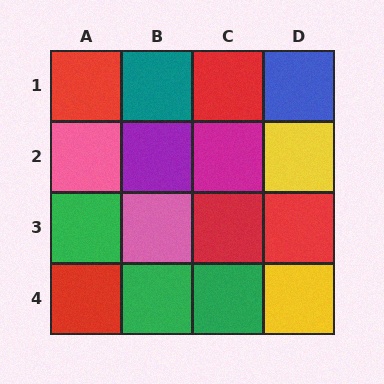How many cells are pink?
2 cells are pink.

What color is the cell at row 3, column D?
Red.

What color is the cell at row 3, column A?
Green.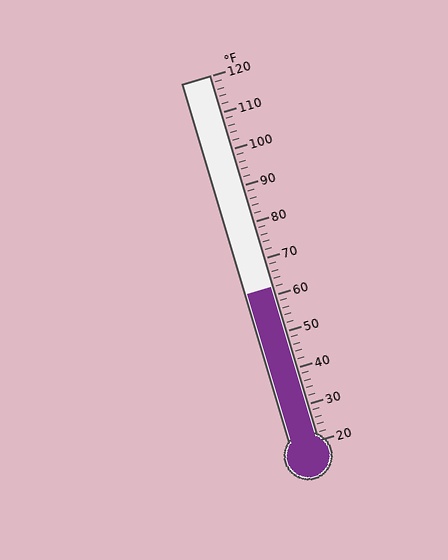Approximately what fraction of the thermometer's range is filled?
The thermometer is filled to approximately 40% of its range.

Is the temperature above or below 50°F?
The temperature is above 50°F.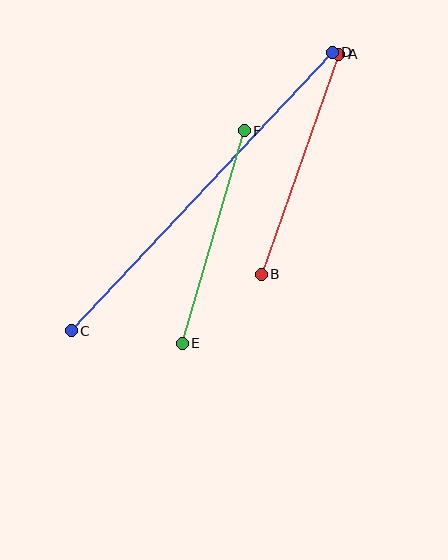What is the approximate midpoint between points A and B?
The midpoint is at approximately (300, 164) pixels.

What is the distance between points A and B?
The distance is approximately 234 pixels.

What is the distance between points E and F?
The distance is approximately 221 pixels.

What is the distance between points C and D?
The distance is approximately 382 pixels.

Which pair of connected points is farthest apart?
Points C and D are farthest apart.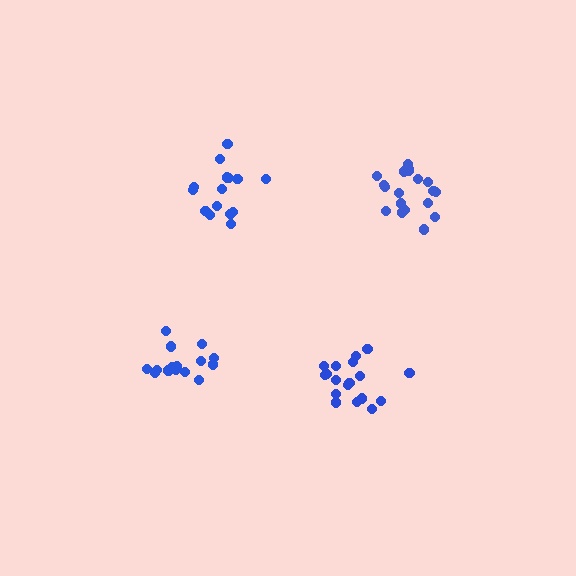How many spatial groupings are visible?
There are 4 spatial groupings.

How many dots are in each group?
Group 1: 15 dots, Group 2: 19 dots, Group 3: 15 dots, Group 4: 20 dots (69 total).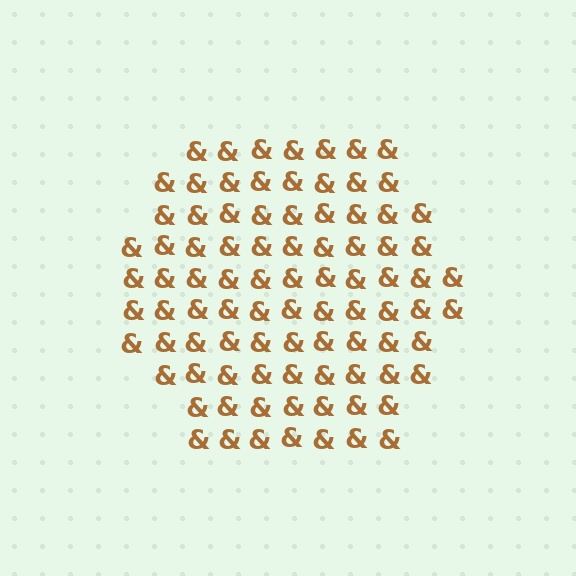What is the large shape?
The large shape is a hexagon.